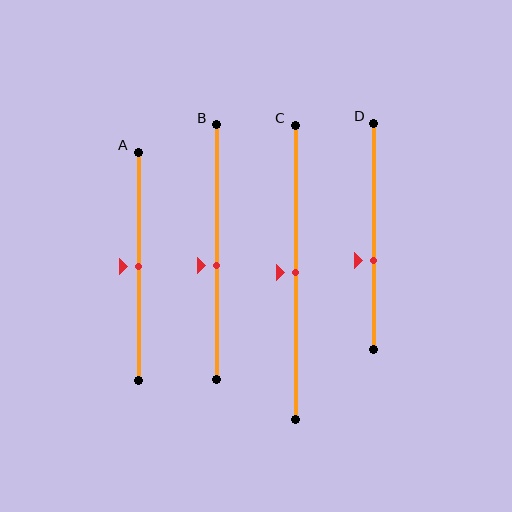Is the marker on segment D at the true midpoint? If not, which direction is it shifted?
No, the marker on segment D is shifted downward by about 11% of the segment length.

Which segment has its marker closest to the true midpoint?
Segment A has its marker closest to the true midpoint.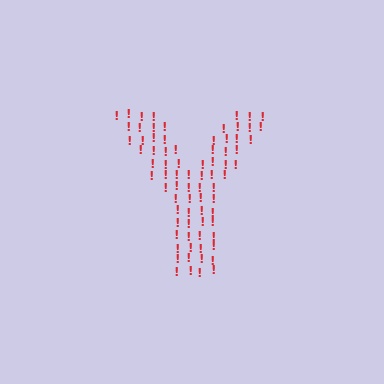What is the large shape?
The large shape is the letter Y.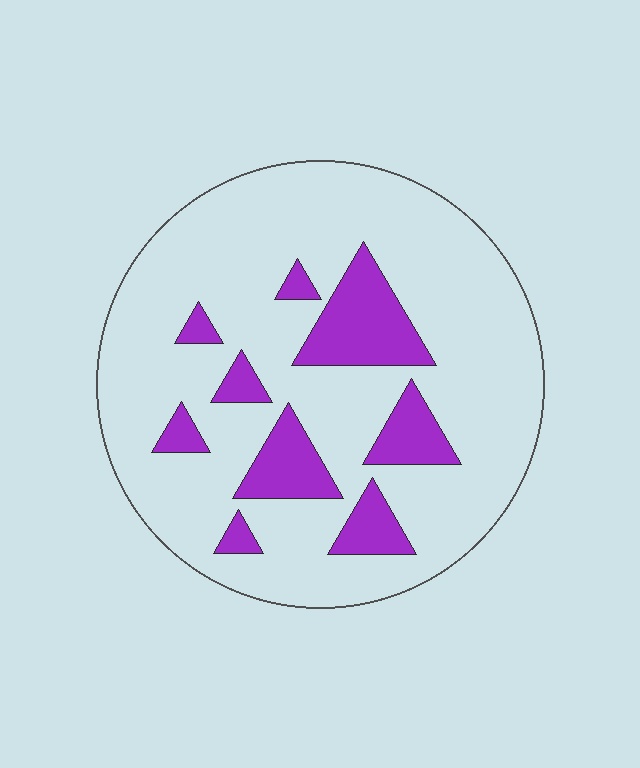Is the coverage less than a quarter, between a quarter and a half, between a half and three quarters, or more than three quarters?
Less than a quarter.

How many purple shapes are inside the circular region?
9.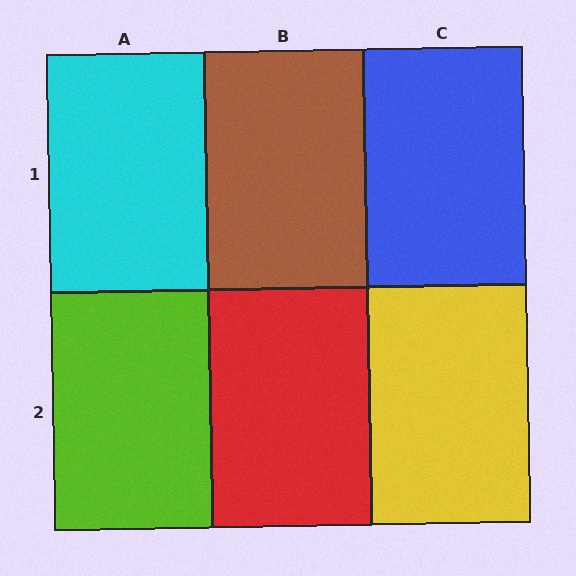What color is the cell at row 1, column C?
Blue.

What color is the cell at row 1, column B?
Brown.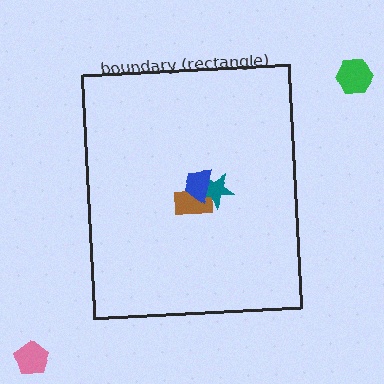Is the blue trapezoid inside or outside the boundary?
Inside.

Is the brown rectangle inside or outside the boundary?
Inside.